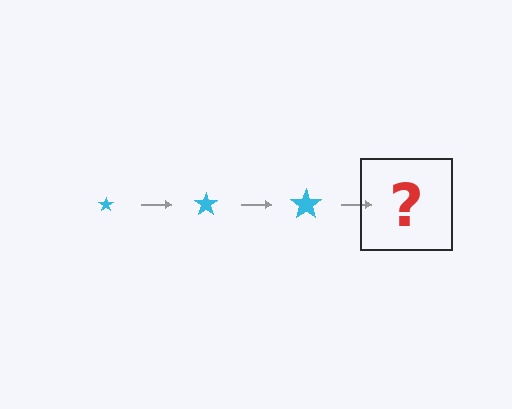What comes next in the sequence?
The next element should be a cyan star, larger than the previous one.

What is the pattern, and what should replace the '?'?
The pattern is that the star gets progressively larger each step. The '?' should be a cyan star, larger than the previous one.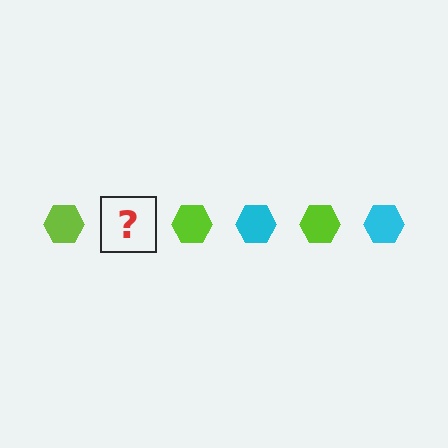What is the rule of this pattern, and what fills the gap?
The rule is that the pattern cycles through lime, cyan hexagons. The gap should be filled with a cyan hexagon.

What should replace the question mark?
The question mark should be replaced with a cyan hexagon.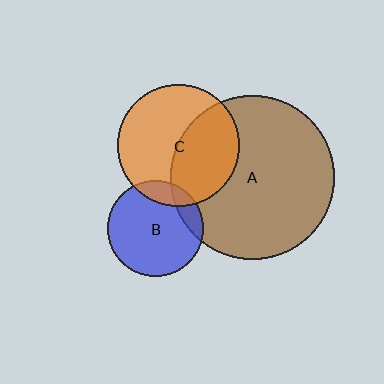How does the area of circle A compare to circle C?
Approximately 1.8 times.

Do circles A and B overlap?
Yes.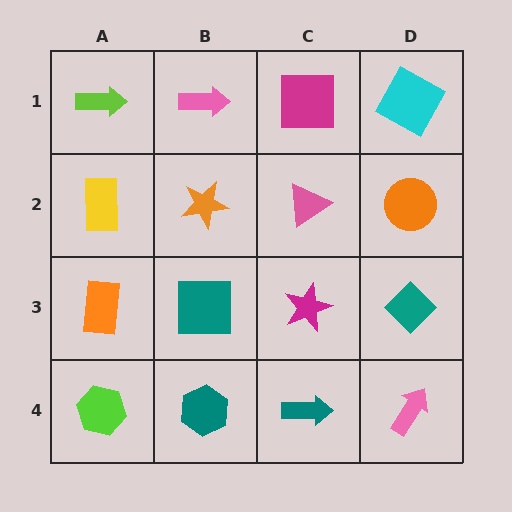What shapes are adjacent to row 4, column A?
An orange rectangle (row 3, column A), a teal hexagon (row 4, column B).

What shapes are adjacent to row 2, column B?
A pink arrow (row 1, column B), a teal square (row 3, column B), a yellow rectangle (row 2, column A), a pink triangle (row 2, column C).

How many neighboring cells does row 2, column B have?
4.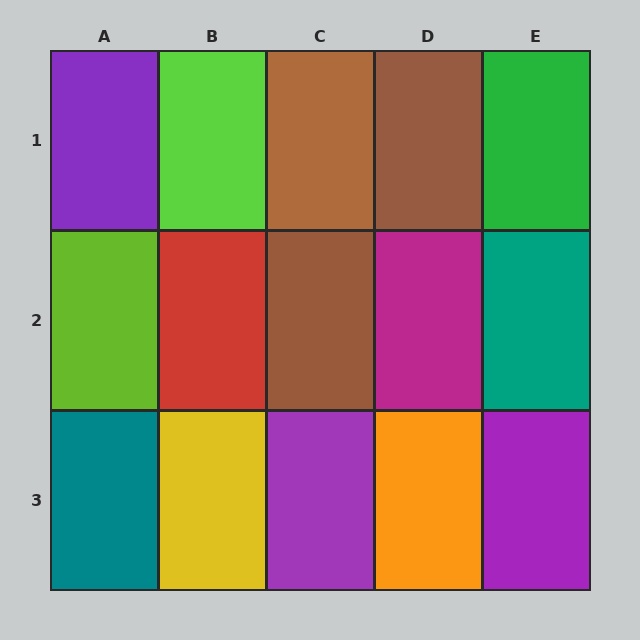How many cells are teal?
2 cells are teal.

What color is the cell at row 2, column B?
Red.